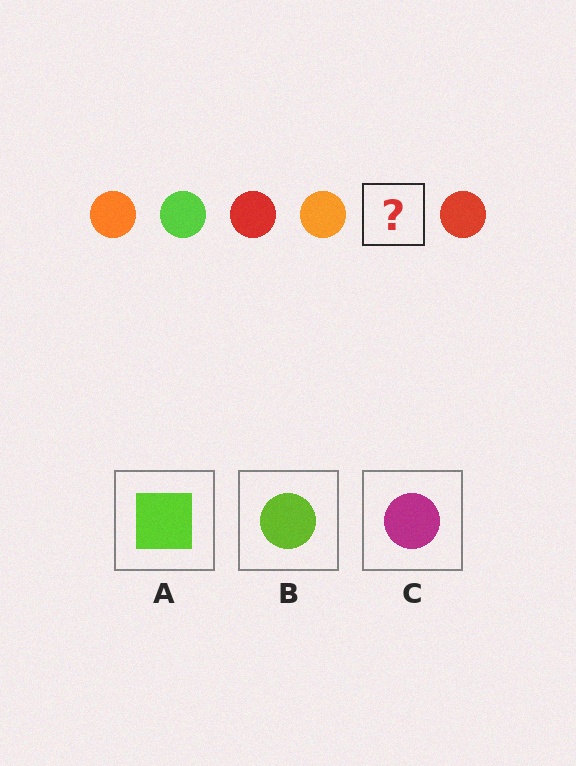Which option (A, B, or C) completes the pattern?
B.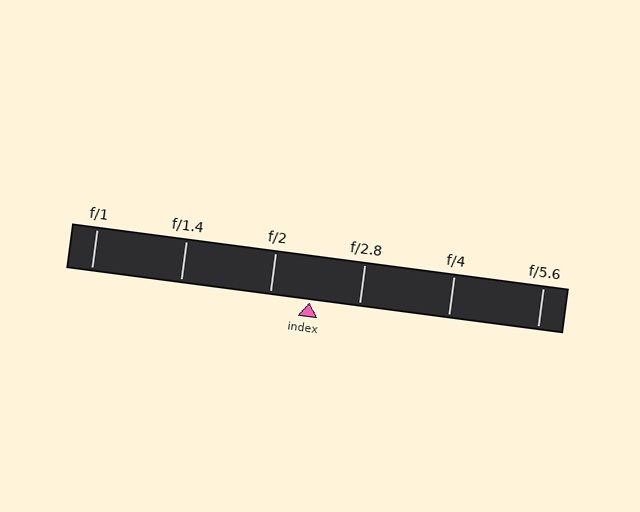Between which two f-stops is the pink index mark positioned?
The index mark is between f/2 and f/2.8.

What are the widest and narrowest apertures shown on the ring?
The widest aperture shown is f/1 and the narrowest is f/5.6.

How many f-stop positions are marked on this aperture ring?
There are 6 f-stop positions marked.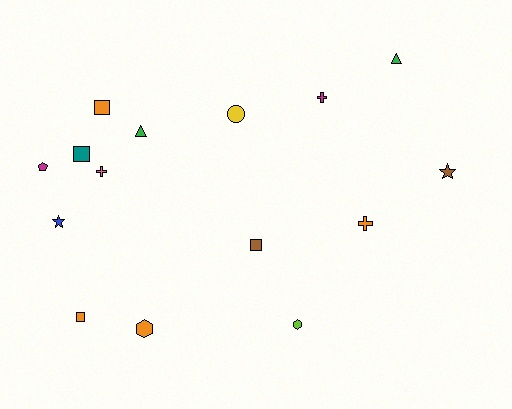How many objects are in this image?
There are 15 objects.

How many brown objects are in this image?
There are 2 brown objects.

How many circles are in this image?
There is 1 circle.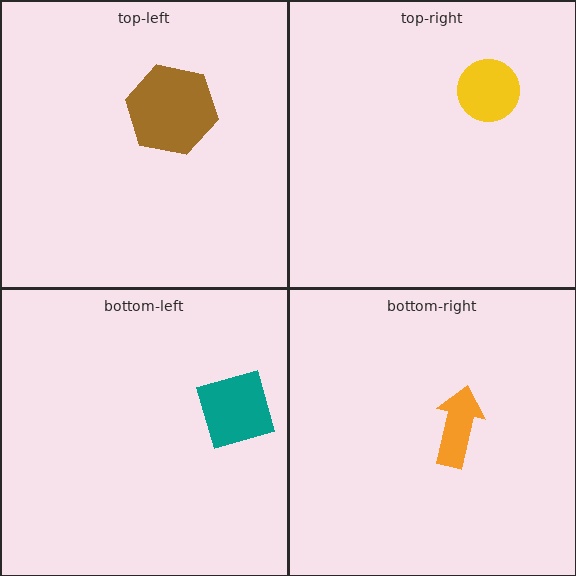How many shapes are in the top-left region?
1.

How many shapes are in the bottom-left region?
1.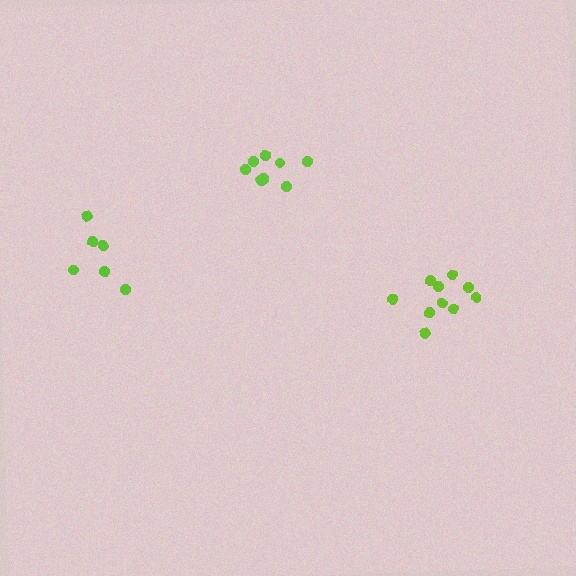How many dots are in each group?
Group 1: 10 dots, Group 2: 8 dots, Group 3: 6 dots (24 total).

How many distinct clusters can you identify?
There are 3 distinct clusters.